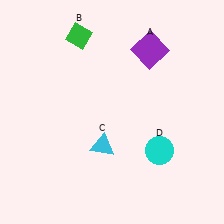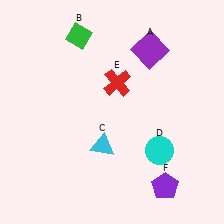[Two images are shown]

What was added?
A red cross (E), a purple pentagon (F) were added in Image 2.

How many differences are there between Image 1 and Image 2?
There are 2 differences between the two images.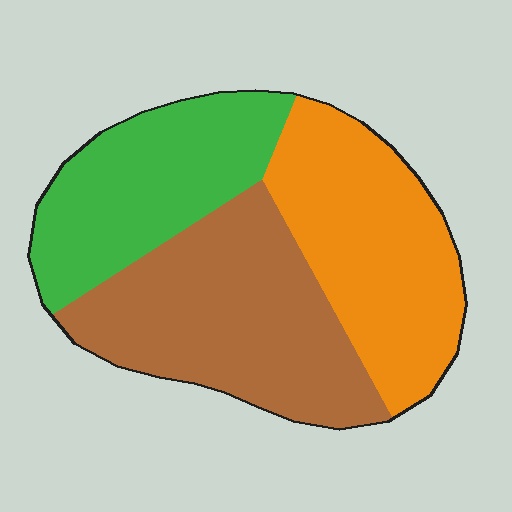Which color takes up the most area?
Brown, at roughly 40%.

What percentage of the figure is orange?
Orange takes up about one third (1/3) of the figure.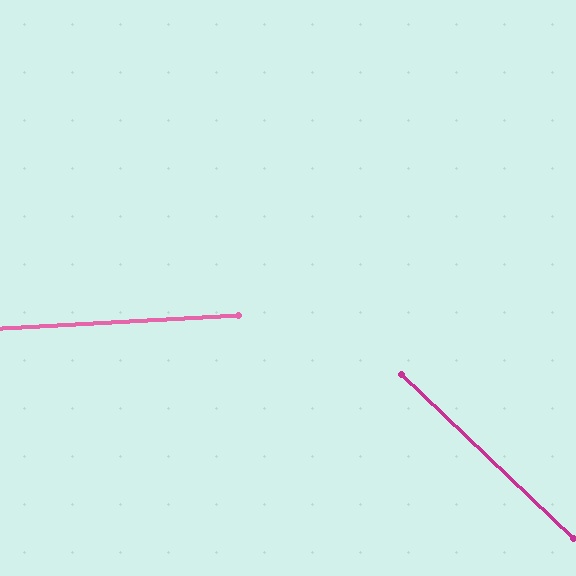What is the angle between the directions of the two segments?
Approximately 47 degrees.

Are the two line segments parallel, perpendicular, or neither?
Neither parallel nor perpendicular — they differ by about 47°.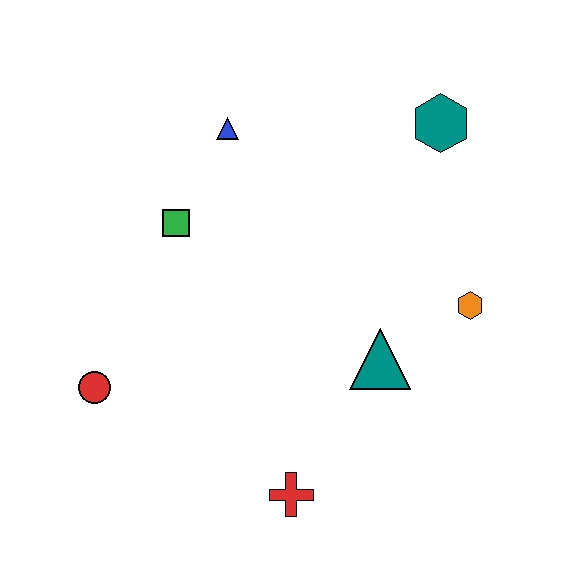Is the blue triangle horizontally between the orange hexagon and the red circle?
Yes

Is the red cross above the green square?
No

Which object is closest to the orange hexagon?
The teal triangle is closest to the orange hexagon.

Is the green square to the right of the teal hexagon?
No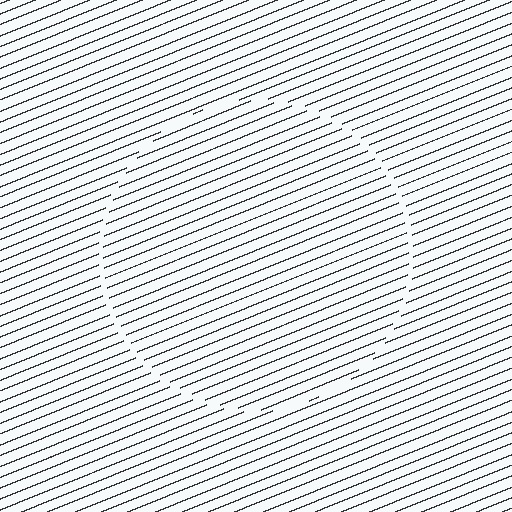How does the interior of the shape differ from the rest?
The interior of the shape contains the same grating, shifted by half a period — the contour is defined by the phase discontinuity where line-ends from the inner and outer gratings abut.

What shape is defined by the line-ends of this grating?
An illusory circle. The interior of the shape contains the same grating, shifted by half a period — the contour is defined by the phase discontinuity where line-ends from the inner and outer gratings abut.